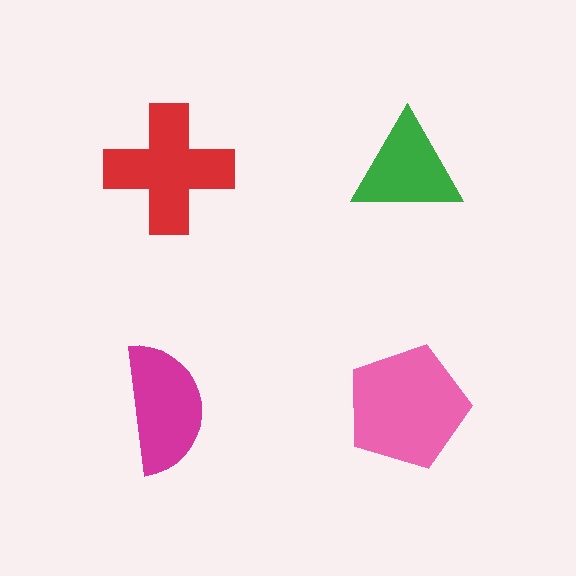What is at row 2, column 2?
A pink pentagon.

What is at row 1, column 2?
A green triangle.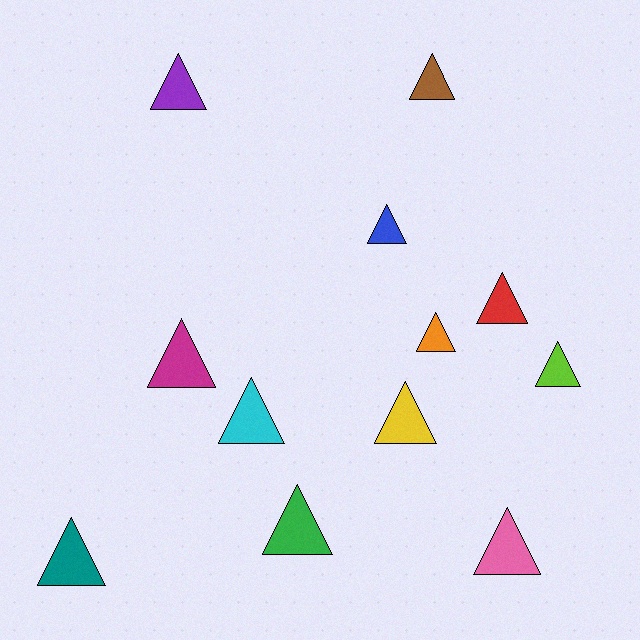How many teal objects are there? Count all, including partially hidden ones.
There is 1 teal object.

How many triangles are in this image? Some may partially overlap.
There are 12 triangles.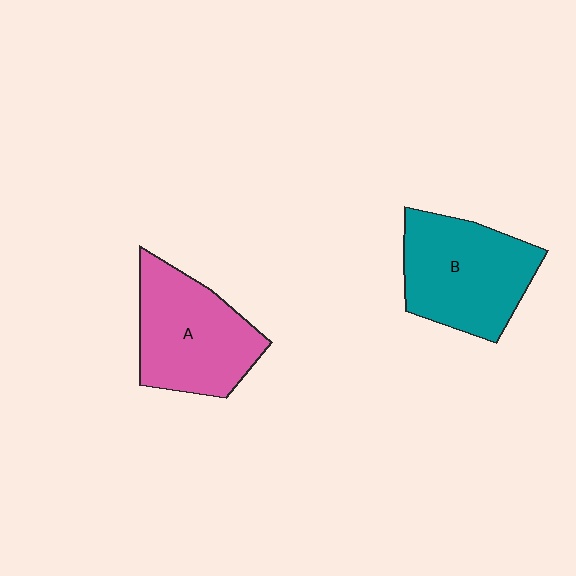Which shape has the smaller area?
Shape A (pink).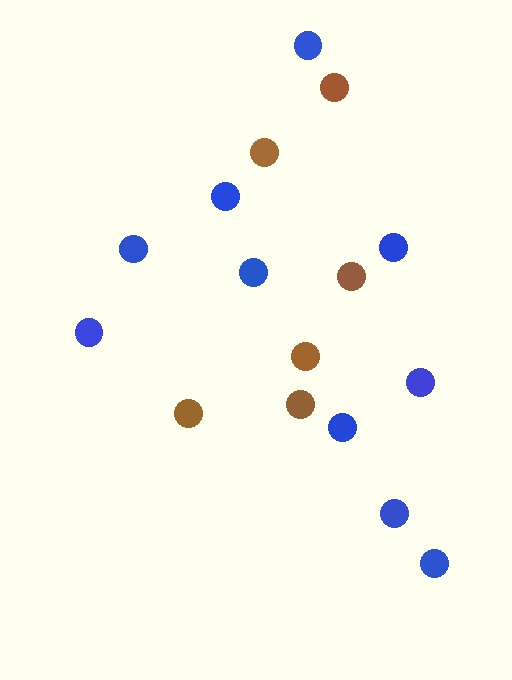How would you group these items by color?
There are 2 groups: one group of blue circles (10) and one group of brown circles (6).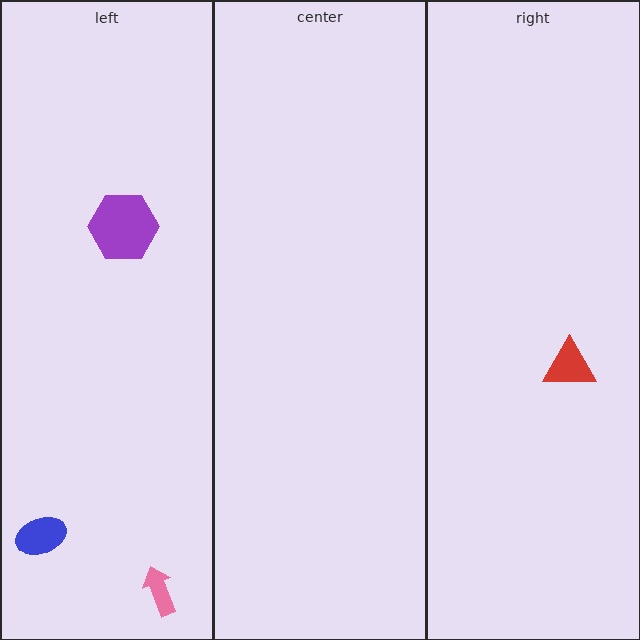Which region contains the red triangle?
The right region.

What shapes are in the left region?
The blue ellipse, the purple hexagon, the pink arrow.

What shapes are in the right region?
The red triangle.